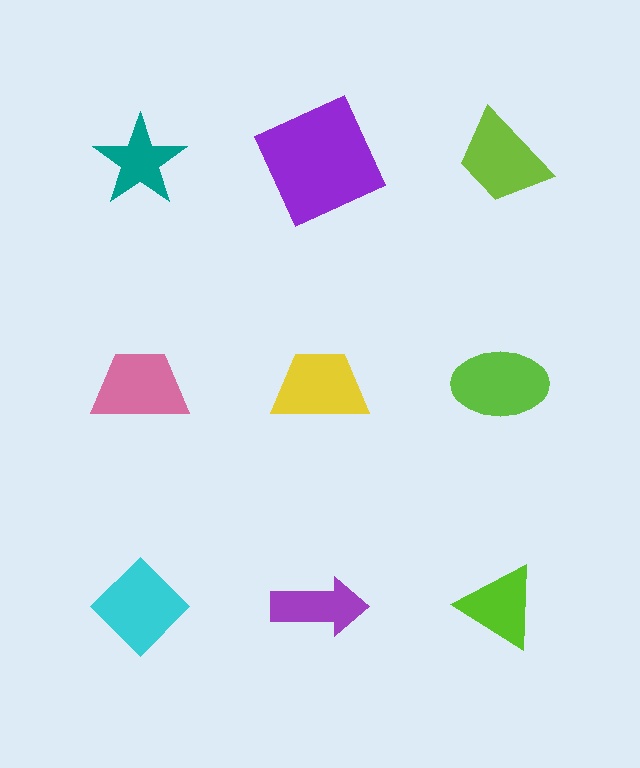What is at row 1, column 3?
A lime trapezoid.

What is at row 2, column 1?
A pink trapezoid.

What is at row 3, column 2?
A purple arrow.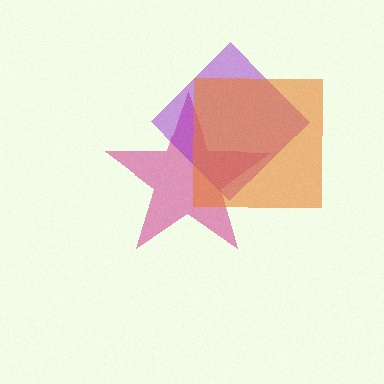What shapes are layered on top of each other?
The layered shapes are: a magenta star, a purple diamond, an orange square.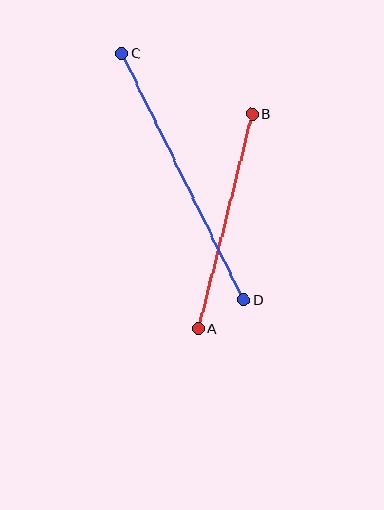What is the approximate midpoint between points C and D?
The midpoint is at approximately (183, 177) pixels.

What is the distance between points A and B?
The distance is approximately 222 pixels.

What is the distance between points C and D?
The distance is approximately 275 pixels.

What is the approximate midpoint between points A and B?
The midpoint is at approximately (225, 221) pixels.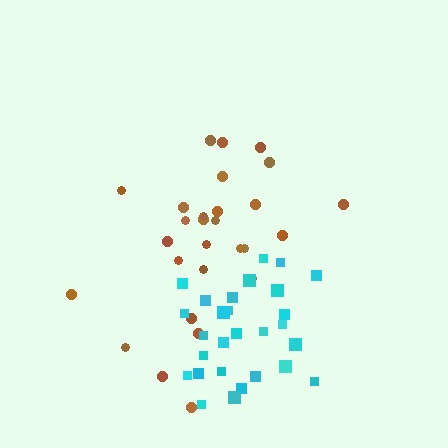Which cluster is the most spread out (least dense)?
Brown.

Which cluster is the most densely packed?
Cyan.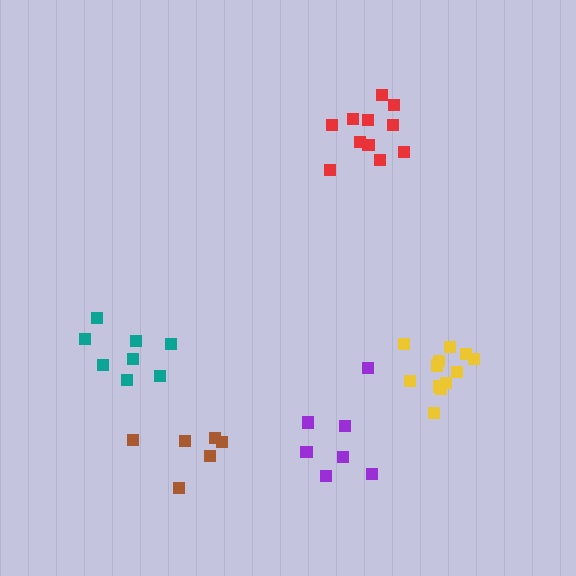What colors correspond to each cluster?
The clusters are colored: purple, red, yellow, brown, teal.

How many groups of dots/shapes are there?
There are 5 groups.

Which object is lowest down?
The brown cluster is bottommost.